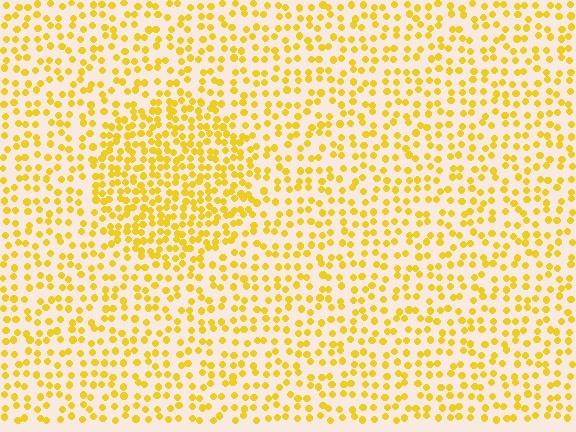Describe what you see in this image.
The image contains small yellow elements arranged at two different densities. A circle-shaped region is visible where the elements are more densely packed than the surrounding area.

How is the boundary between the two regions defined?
The boundary is defined by a change in element density (approximately 1.8x ratio). All elements are the same color, size, and shape.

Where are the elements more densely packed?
The elements are more densely packed inside the circle boundary.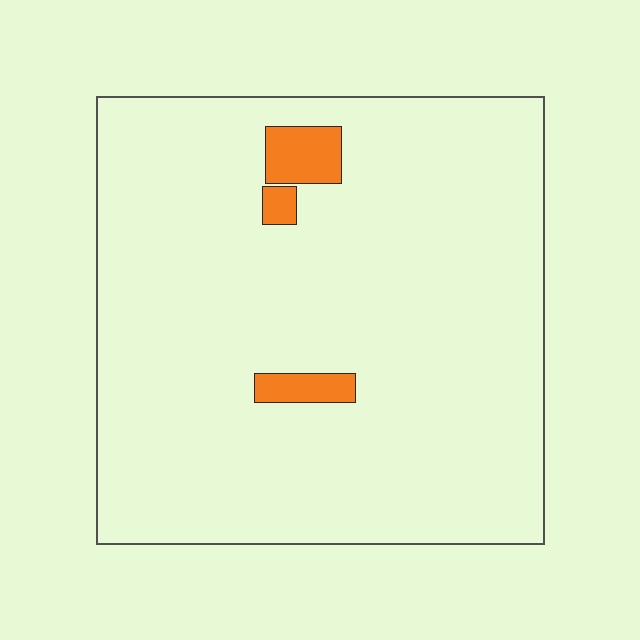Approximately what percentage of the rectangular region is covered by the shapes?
Approximately 5%.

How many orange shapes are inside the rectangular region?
3.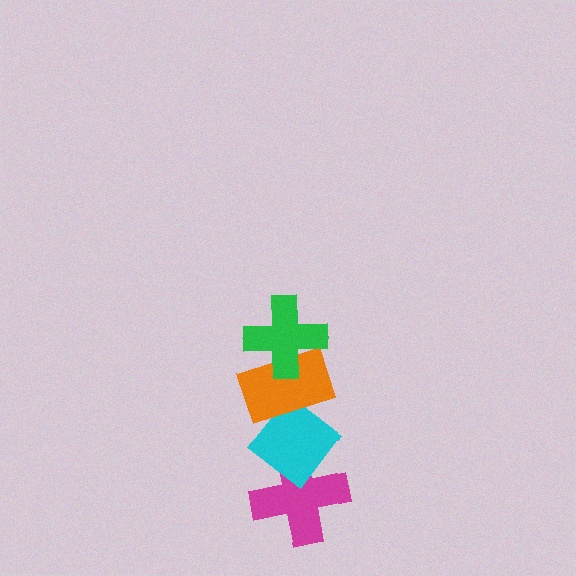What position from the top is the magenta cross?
The magenta cross is 4th from the top.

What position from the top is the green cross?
The green cross is 1st from the top.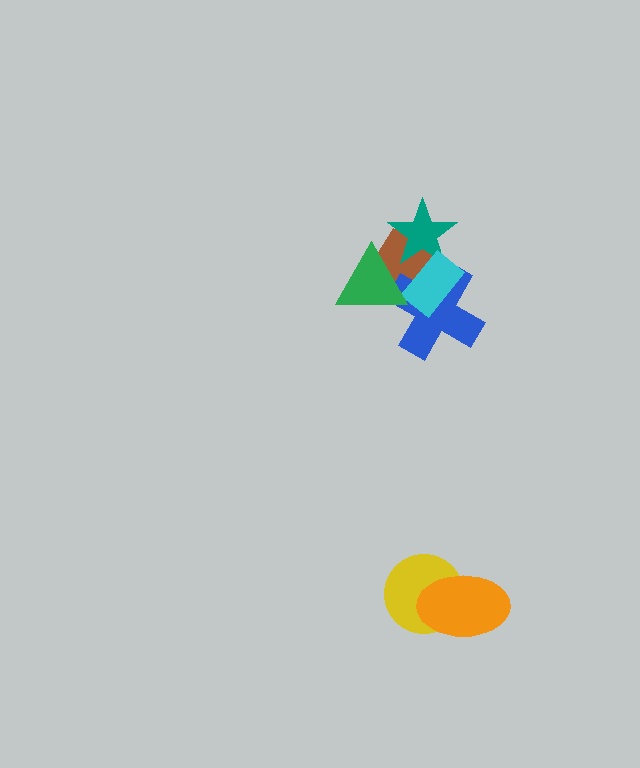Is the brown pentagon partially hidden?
Yes, it is partially covered by another shape.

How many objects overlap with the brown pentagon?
4 objects overlap with the brown pentagon.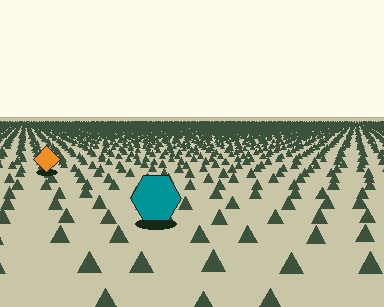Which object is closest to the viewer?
The teal hexagon is closest. The texture marks near it are larger and more spread out.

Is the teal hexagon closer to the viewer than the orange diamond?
Yes. The teal hexagon is closer — you can tell from the texture gradient: the ground texture is coarser near it.